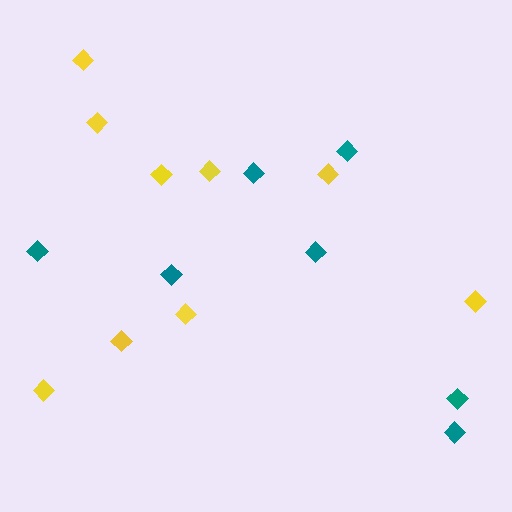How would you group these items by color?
There are 2 groups: one group of teal diamonds (7) and one group of yellow diamonds (9).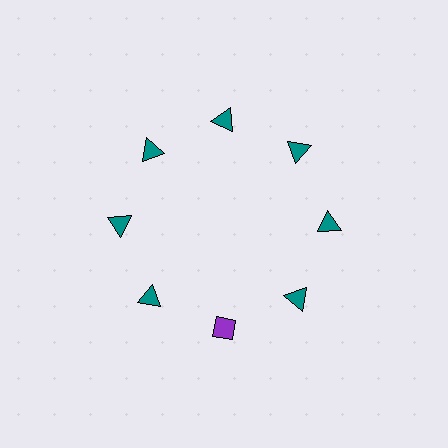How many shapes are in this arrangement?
There are 8 shapes arranged in a ring pattern.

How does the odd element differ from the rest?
It differs in both color (purple instead of teal) and shape (diamond instead of triangle).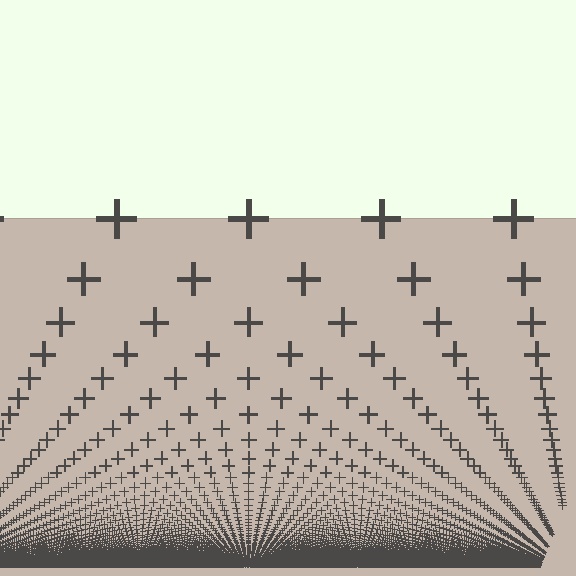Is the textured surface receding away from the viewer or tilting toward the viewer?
The surface appears to tilt toward the viewer. Texture elements get larger and sparser toward the top.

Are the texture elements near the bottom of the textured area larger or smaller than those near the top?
Smaller. The gradient is inverted — elements near the bottom are smaller and denser.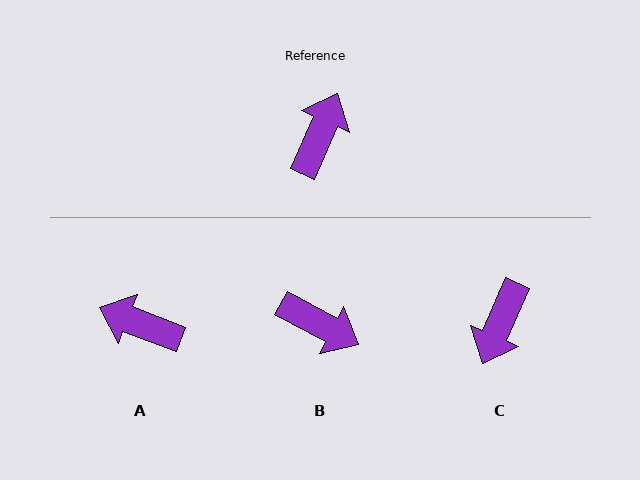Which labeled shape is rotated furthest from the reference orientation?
C, about 180 degrees away.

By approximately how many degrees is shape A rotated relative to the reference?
Approximately 92 degrees counter-clockwise.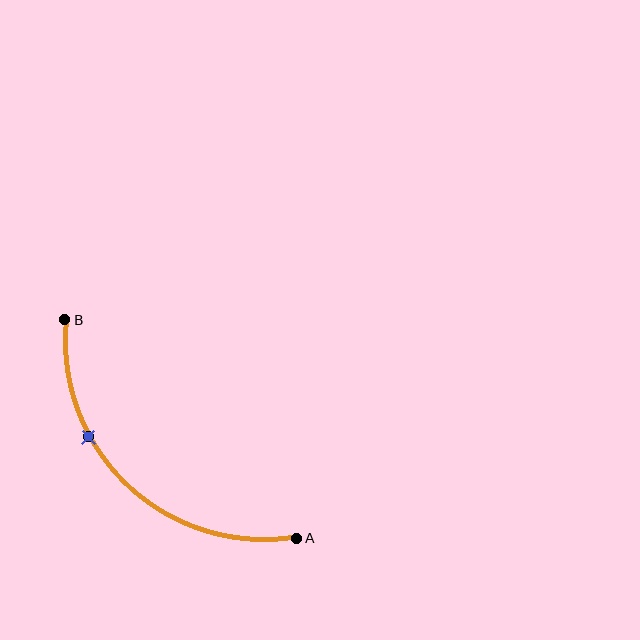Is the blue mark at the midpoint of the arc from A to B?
No. The blue mark lies on the arc but is closer to endpoint B. The arc midpoint would be at the point on the curve equidistant along the arc from both A and B.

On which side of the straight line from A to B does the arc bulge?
The arc bulges below and to the left of the straight line connecting A and B.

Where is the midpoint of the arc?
The arc midpoint is the point on the curve farthest from the straight line joining A and B. It sits below and to the left of that line.